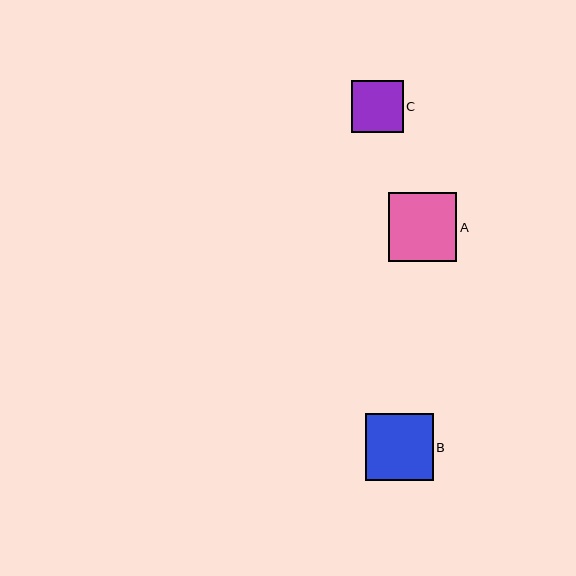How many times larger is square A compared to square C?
Square A is approximately 1.3 times the size of square C.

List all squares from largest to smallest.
From largest to smallest: A, B, C.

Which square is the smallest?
Square C is the smallest with a size of approximately 51 pixels.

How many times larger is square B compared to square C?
Square B is approximately 1.3 times the size of square C.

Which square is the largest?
Square A is the largest with a size of approximately 69 pixels.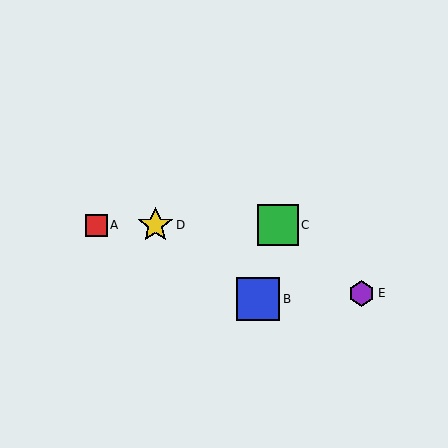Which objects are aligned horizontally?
Objects A, C, D are aligned horizontally.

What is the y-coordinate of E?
Object E is at y≈293.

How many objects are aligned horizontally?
3 objects (A, C, D) are aligned horizontally.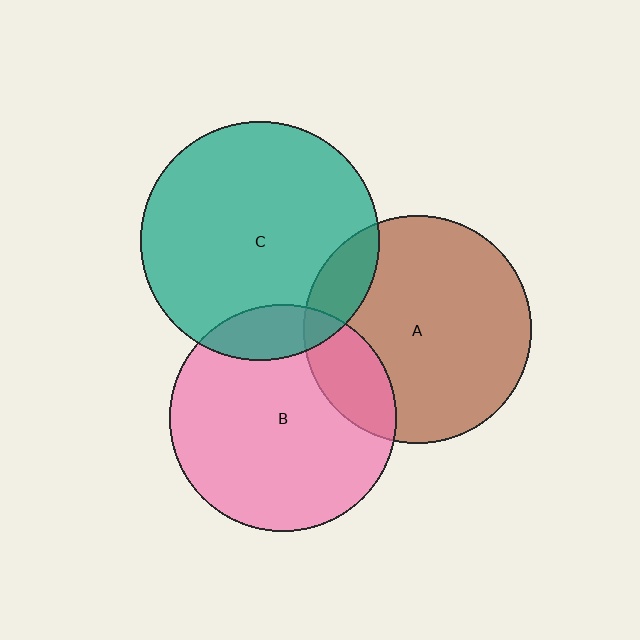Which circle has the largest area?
Circle C (teal).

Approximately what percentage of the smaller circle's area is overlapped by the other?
Approximately 15%.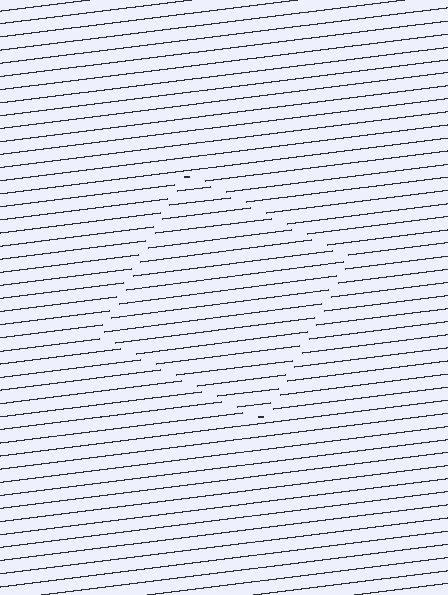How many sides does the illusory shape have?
4 sides — the line-ends trace a square.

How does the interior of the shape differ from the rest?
The interior of the shape contains the same grating, shifted by half a period — the contour is defined by the phase discontinuity where line-ends from the inner and outer gratings abut.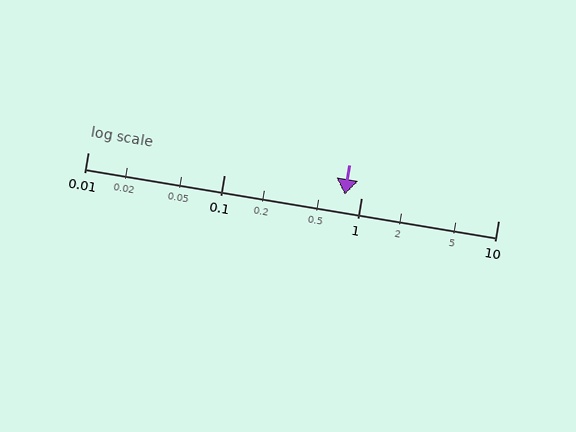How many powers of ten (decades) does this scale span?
The scale spans 3 decades, from 0.01 to 10.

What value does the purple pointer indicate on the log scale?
The pointer indicates approximately 0.76.